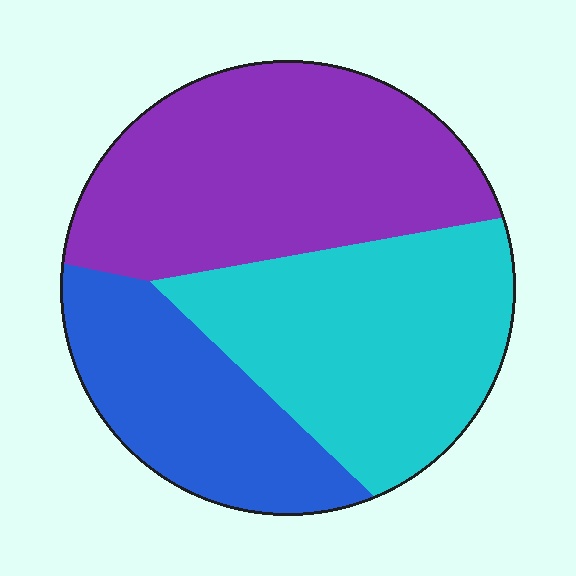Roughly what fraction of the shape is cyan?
Cyan covers around 35% of the shape.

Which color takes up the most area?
Purple, at roughly 40%.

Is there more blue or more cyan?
Cyan.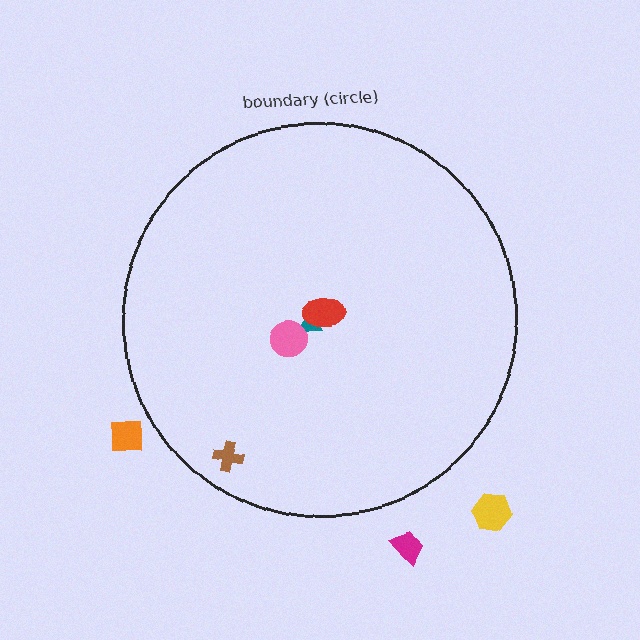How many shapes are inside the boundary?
4 inside, 3 outside.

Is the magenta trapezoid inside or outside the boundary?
Outside.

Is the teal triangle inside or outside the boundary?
Inside.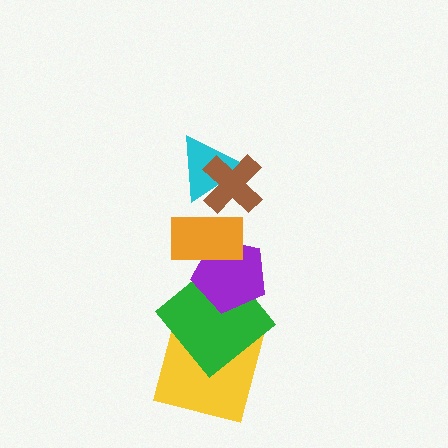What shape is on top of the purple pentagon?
The orange rectangle is on top of the purple pentagon.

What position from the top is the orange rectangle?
The orange rectangle is 3rd from the top.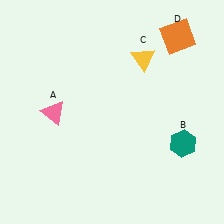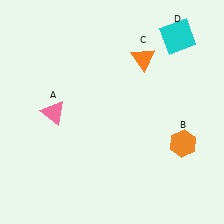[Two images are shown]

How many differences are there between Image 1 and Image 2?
There are 3 differences between the two images.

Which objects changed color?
B changed from teal to orange. C changed from yellow to orange. D changed from orange to cyan.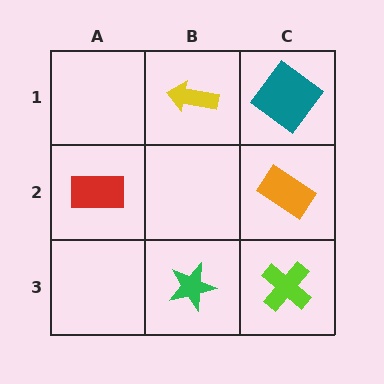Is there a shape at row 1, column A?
No, that cell is empty.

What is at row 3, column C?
A lime cross.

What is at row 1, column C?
A teal diamond.